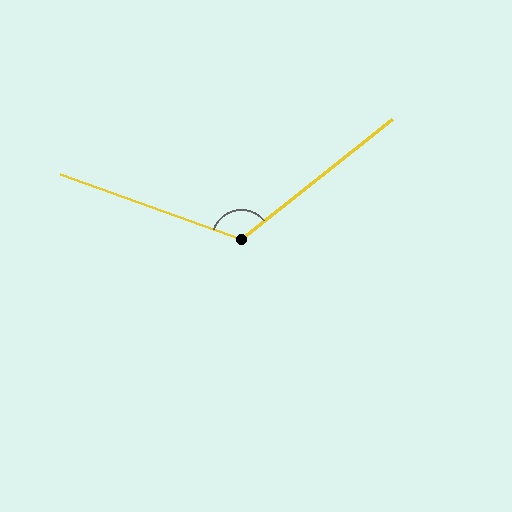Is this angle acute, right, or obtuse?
It is obtuse.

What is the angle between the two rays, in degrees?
Approximately 122 degrees.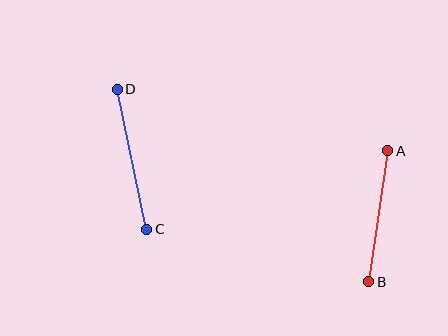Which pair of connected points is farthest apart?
Points C and D are farthest apart.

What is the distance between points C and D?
The distance is approximately 143 pixels.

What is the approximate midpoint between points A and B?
The midpoint is at approximately (378, 216) pixels.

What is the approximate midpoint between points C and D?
The midpoint is at approximately (132, 159) pixels.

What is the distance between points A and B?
The distance is approximately 132 pixels.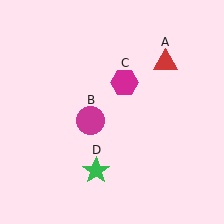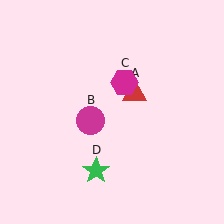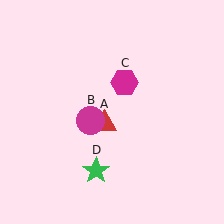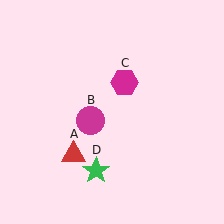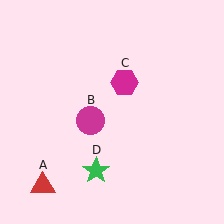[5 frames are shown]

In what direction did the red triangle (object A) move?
The red triangle (object A) moved down and to the left.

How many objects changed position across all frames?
1 object changed position: red triangle (object A).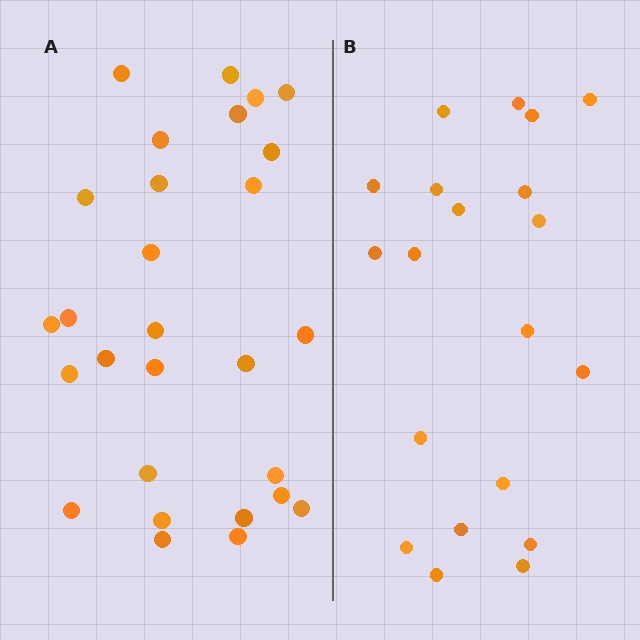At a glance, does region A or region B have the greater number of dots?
Region A (the left region) has more dots.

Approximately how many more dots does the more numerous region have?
Region A has roughly 8 or so more dots than region B.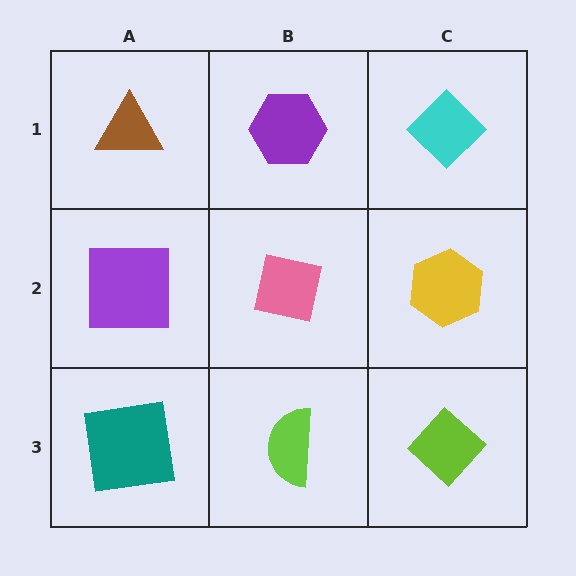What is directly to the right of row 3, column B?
A lime diamond.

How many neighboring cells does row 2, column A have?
3.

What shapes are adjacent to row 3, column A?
A purple square (row 2, column A), a lime semicircle (row 3, column B).